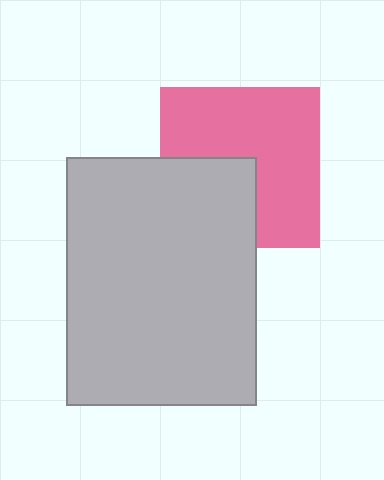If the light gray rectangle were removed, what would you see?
You would see the complete pink square.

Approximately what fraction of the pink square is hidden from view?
Roughly 34% of the pink square is hidden behind the light gray rectangle.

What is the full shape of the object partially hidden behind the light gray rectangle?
The partially hidden object is a pink square.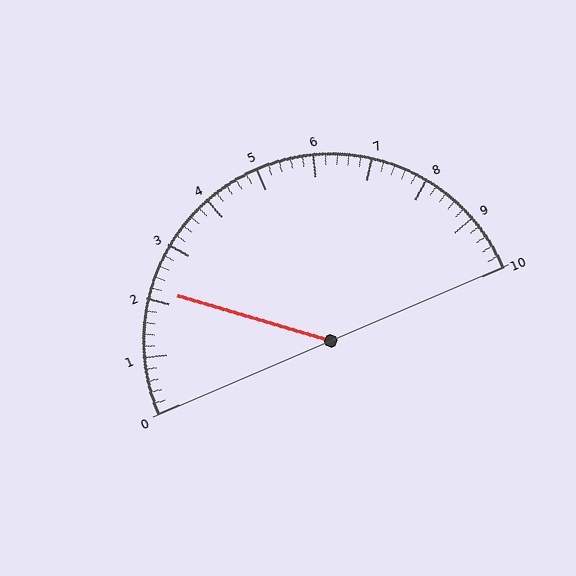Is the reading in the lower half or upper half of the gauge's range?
The reading is in the lower half of the range (0 to 10).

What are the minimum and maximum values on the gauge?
The gauge ranges from 0 to 10.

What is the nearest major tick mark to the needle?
The nearest major tick mark is 2.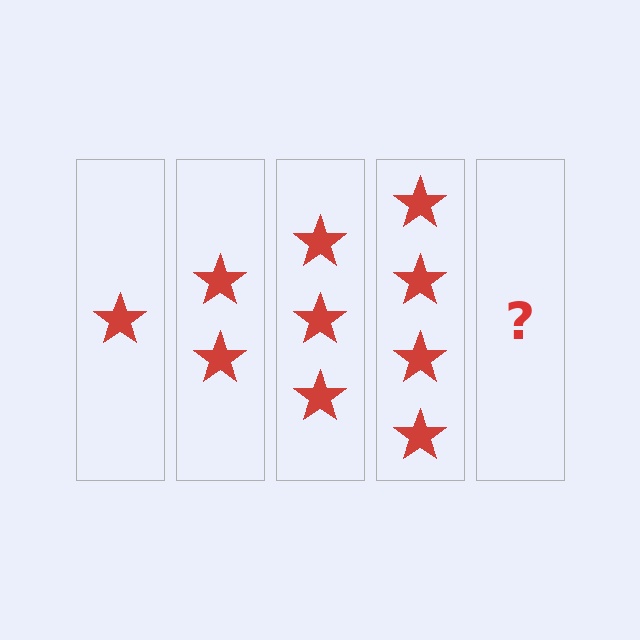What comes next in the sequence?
The next element should be 5 stars.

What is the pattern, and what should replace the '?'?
The pattern is that each step adds one more star. The '?' should be 5 stars.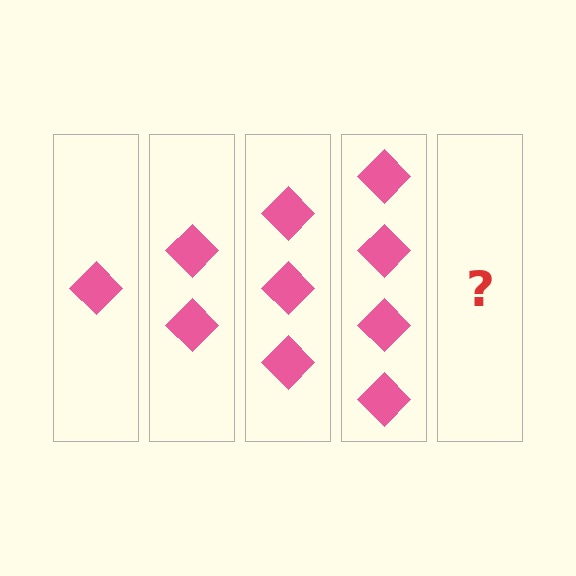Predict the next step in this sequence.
The next step is 5 diamonds.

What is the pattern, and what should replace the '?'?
The pattern is that each step adds one more diamond. The '?' should be 5 diamonds.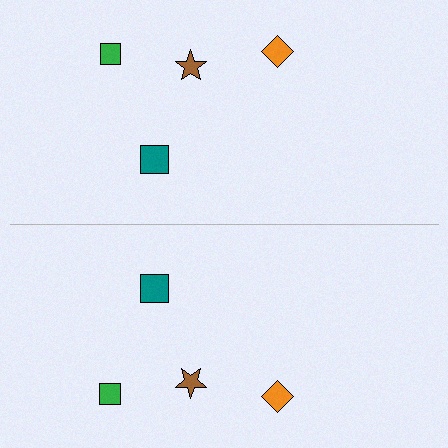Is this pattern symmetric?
Yes, this pattern has bilateral (reflection) symmetry.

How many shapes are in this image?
There are 8 shapes in this image.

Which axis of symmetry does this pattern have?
The pattern has a horizontal axis of symmetry running through the center of the image.